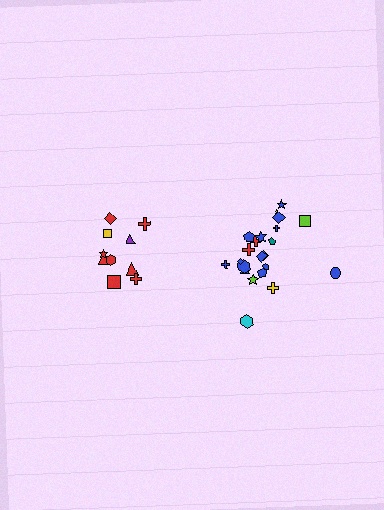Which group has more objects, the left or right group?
The right group.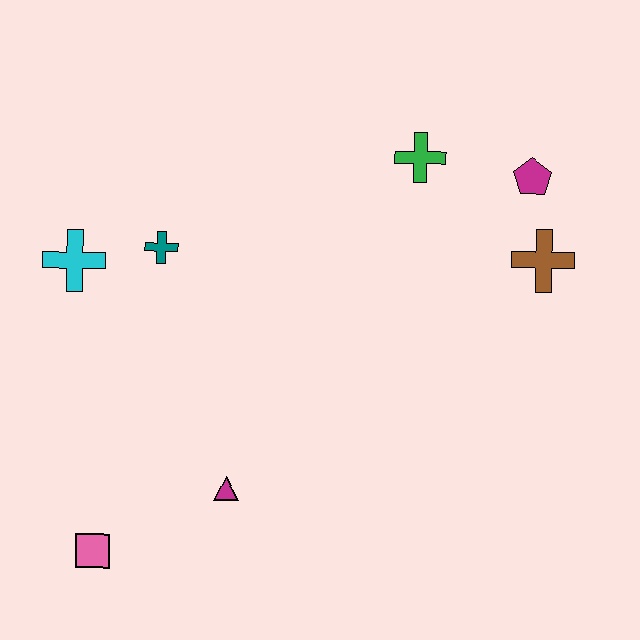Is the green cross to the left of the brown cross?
Yes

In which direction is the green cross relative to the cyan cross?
The green cross is to the right of the cyan cross.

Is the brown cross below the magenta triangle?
No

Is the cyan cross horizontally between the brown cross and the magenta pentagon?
No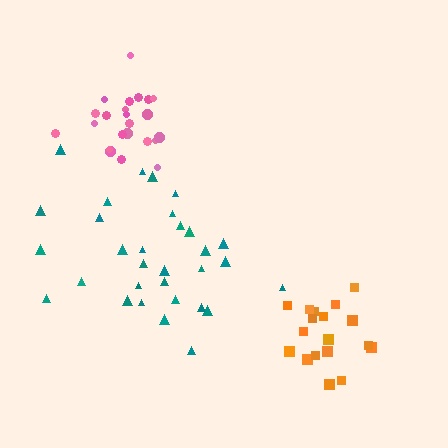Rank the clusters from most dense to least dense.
orange, pink, teal.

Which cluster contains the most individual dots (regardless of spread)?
Teal (31).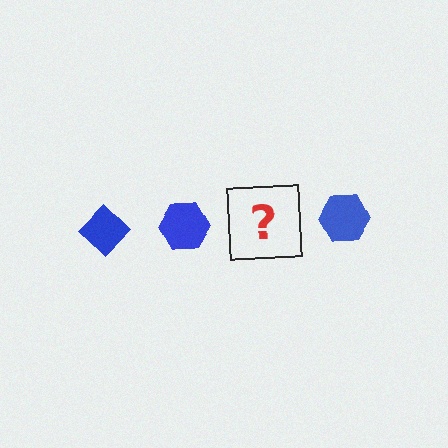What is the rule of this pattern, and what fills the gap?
The rule is that the pattern cycles through diamond, hexagon shapes in blue. The gap should be filled with a blue diamond.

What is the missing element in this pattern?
The missing element is a blue diamond.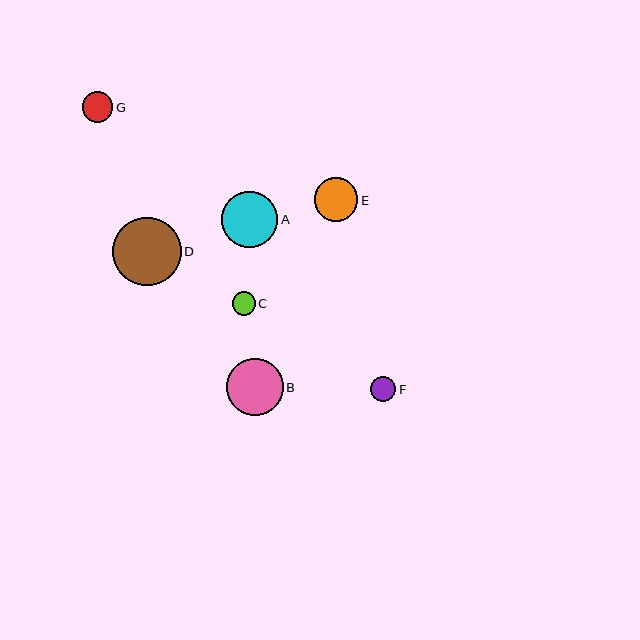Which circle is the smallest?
Circle C is the smallest with a size of approximately 23 pixels.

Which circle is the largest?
Circle D is the largest with a size of approximately 68 pixels.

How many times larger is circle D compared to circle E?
Circle D is approximately 1.6 times the size of circle E.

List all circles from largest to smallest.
From largest to smallest: D, B, A, E, G, F, C.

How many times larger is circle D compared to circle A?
Circle D is approximately 1.2 times the size of circle A.